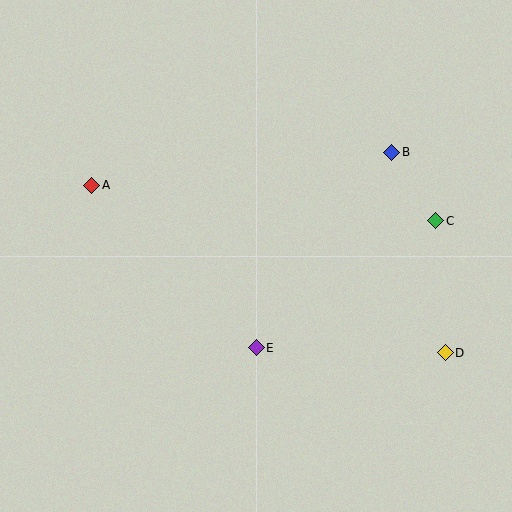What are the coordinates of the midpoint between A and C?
The midpoint between A and C is at (264, 203).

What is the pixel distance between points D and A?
The distance between D and A is 391 pixels.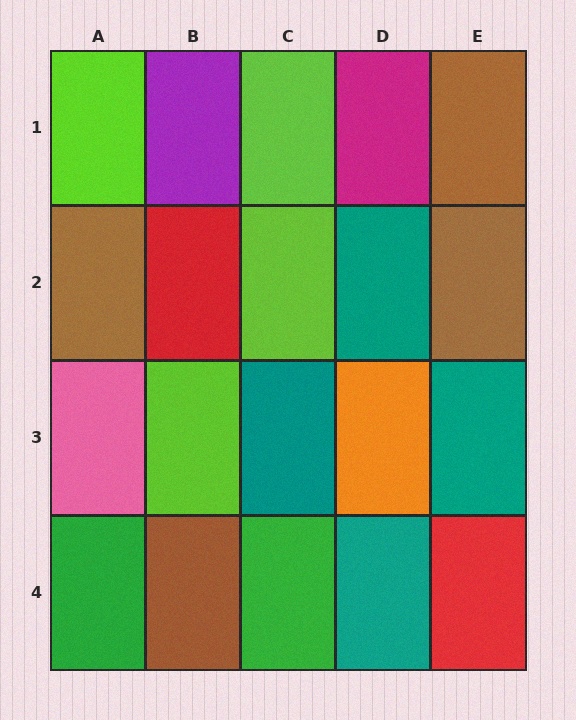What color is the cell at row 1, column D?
Magenta.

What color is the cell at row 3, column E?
Teal.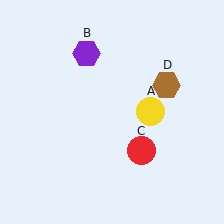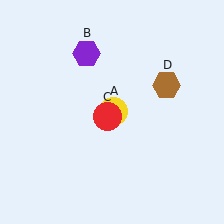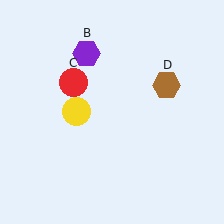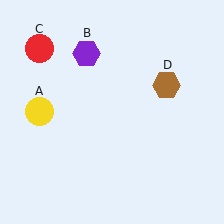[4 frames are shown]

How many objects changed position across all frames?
2 objects changed position: yellow circle (object A), red circle (object C).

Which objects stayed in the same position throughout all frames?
Purple hexagon (object B) and brown hexagon (object D) remained stationary.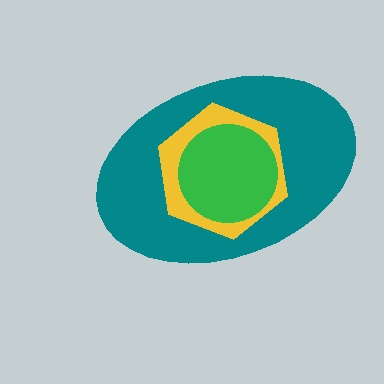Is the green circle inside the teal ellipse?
Yes.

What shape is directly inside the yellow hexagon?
The green circle.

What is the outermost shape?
The teal ellipse.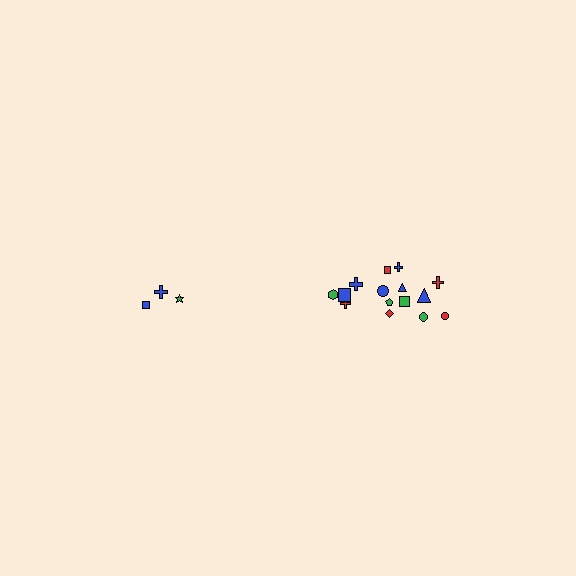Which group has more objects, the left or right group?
The right group.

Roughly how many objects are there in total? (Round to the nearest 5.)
Roughly 20 objects in total.